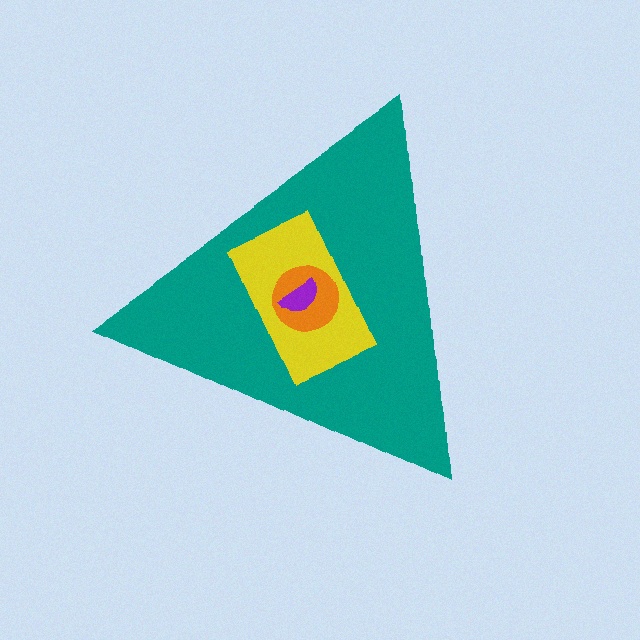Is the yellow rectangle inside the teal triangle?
Yes.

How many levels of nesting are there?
4.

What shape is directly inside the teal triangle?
The yellow rectangle.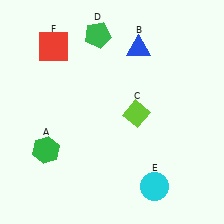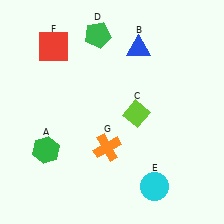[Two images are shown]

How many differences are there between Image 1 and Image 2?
There is 1 difference between the two images.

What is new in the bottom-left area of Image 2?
An orange cross (G) was added in the bottom-left area of Image 2.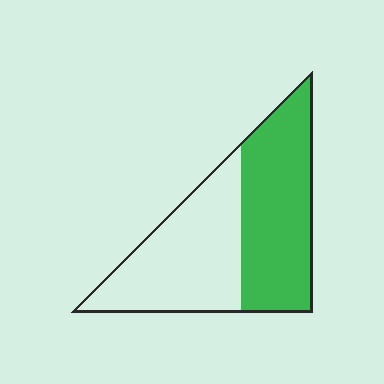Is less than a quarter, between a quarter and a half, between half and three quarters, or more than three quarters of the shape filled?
Between half and three quarters.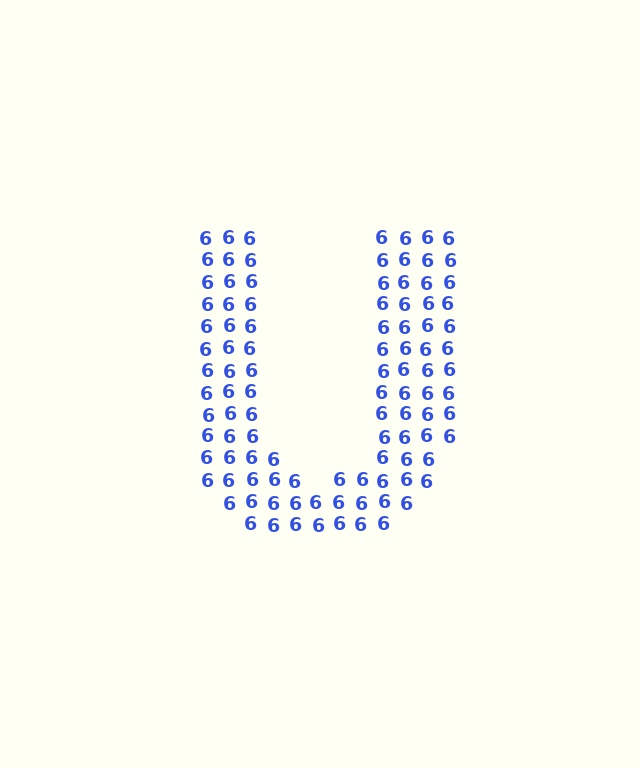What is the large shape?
The large shape is the letter U.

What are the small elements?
The small elements are digit 6's.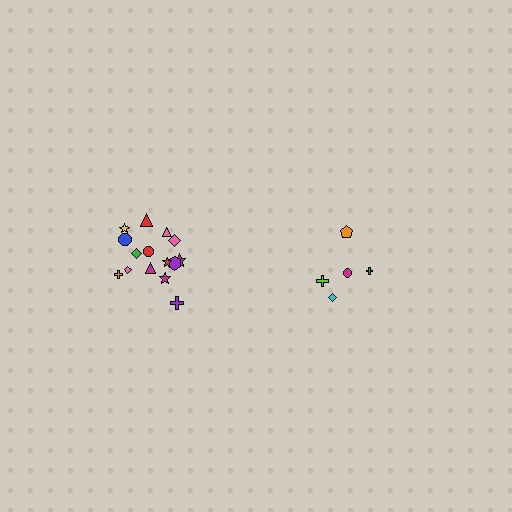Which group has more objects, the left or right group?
The left group.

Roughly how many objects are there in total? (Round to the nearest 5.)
Roughly 20 objects in total.